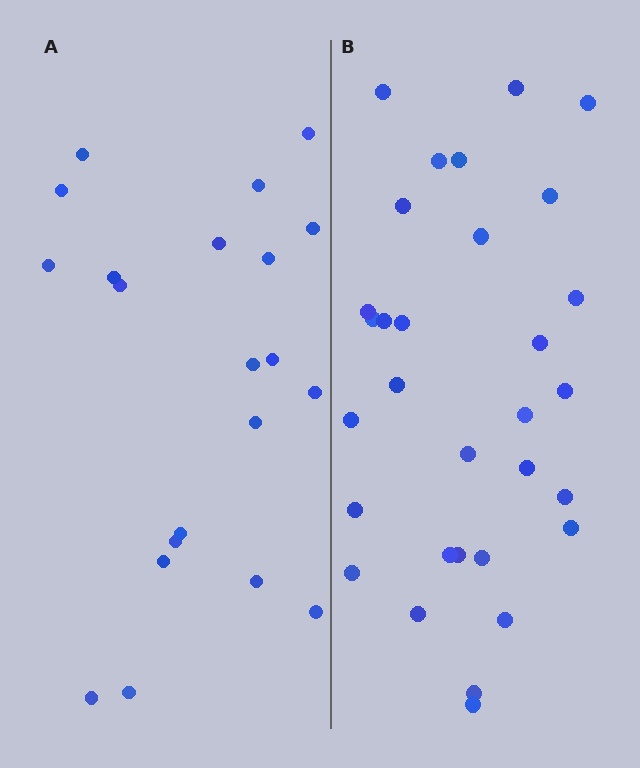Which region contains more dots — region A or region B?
Region B (the right region) has more dots.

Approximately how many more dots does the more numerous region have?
Region B has roughly 10 or so more dots than region A.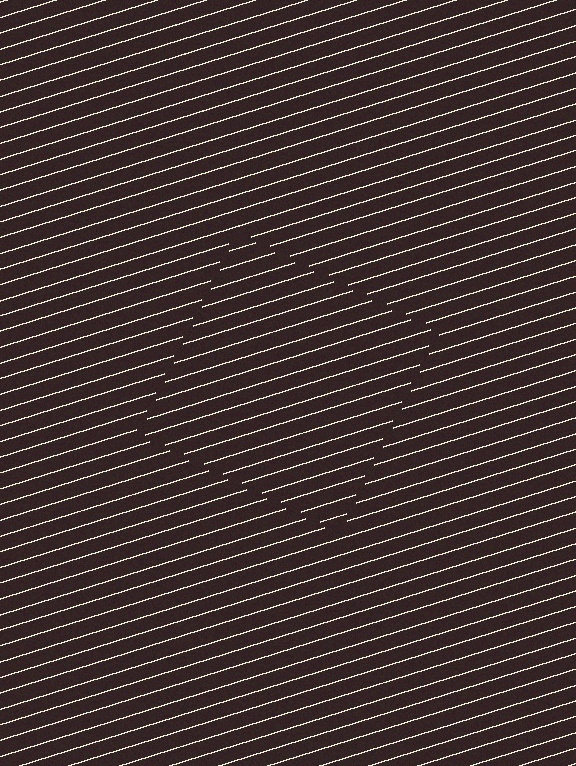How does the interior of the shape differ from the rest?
The interior of the shape contains the same grating, shifted by half a period — the contour is defined by the phase discontinuity where line-ends from the inner and outer gratings abut.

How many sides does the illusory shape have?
4 sides — the line-ends trace a square.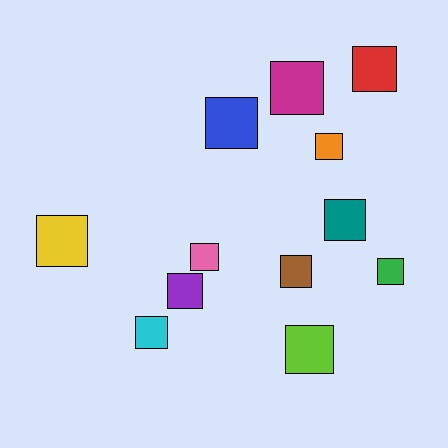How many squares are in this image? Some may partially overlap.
There are 12 squares.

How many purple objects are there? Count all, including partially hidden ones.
There is 1 purple object.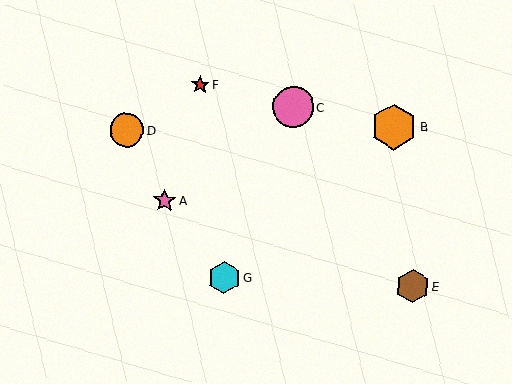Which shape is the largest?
The orange hexagon (labeled B) is the largest.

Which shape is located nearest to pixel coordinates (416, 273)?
The brown hexagon (labeled E) at (413, 286) is nearest to that location.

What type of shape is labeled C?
Shape C is a pink circle.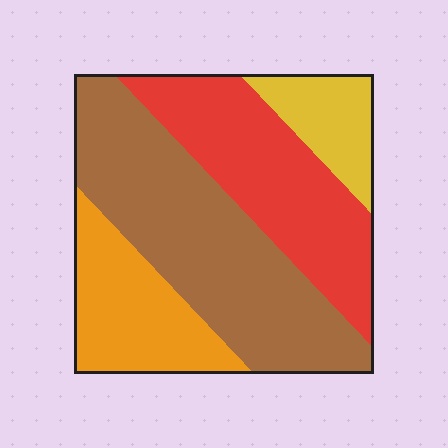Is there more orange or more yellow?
Orange.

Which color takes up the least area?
Yellow, at roughly 10%.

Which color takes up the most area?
Brown, at roughly 40%.